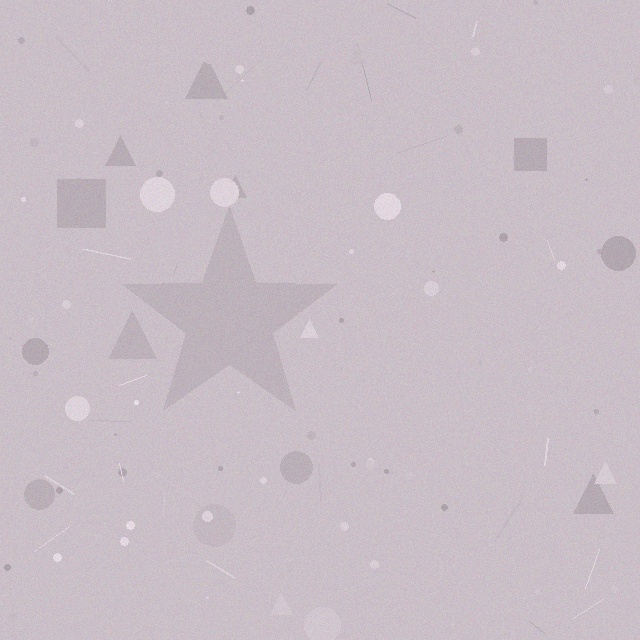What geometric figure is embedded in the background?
A star is embedded in the background.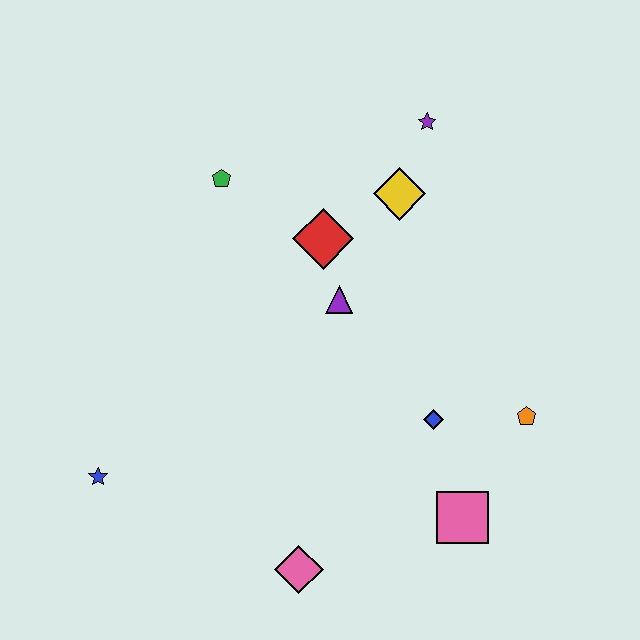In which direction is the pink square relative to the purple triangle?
The pink square is below the purple triangle.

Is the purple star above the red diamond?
Yes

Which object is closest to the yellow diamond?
The purple star is closest to the yellow diamond.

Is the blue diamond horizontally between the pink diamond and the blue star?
No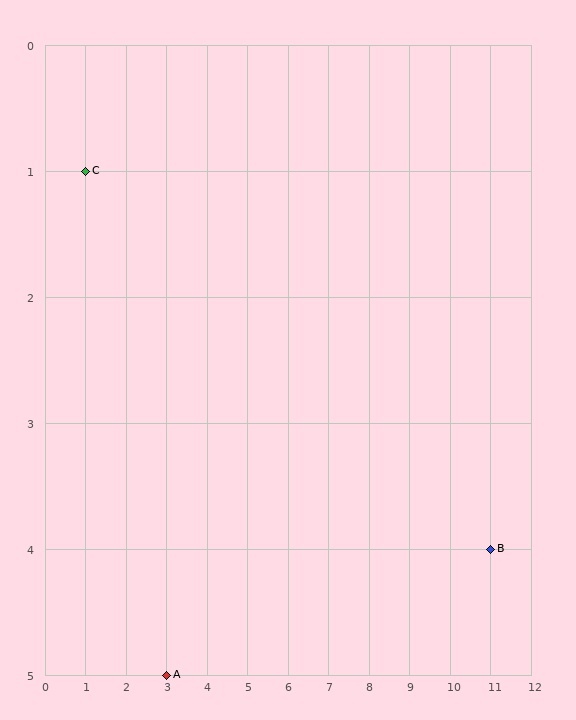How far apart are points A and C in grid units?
Points A and C are 2 columns and 4 rows apart (about 4.5 grid units diagonally).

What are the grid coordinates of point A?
Point A is at grid coordinates (3, 5).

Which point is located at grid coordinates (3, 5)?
Point A is at (3, 5).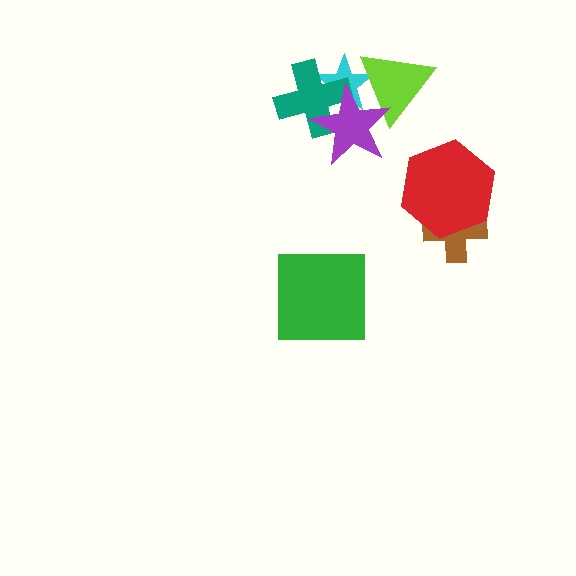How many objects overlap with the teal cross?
2 objects overlap with the teal cross.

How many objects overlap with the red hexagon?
1 object overlaps with the red hexagon.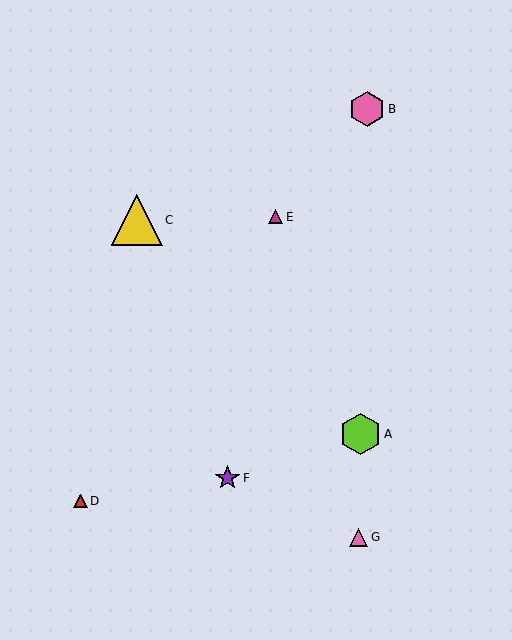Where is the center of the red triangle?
The center of the red triangle is at (81, 501).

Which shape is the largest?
The yellow triangle (labeled C) is the largest.